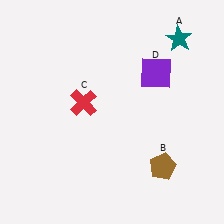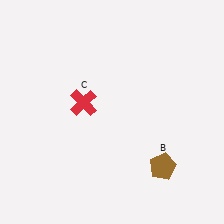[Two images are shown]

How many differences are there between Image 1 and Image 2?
There are 2 differences between the two images.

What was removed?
The purple square (D), the teal star (A) were removed in Image 2.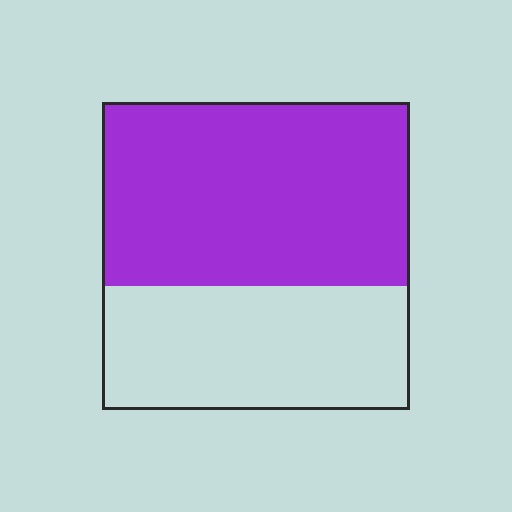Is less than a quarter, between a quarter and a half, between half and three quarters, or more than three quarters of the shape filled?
Between half and three quarters.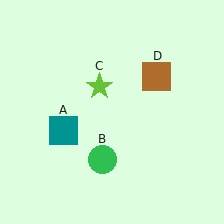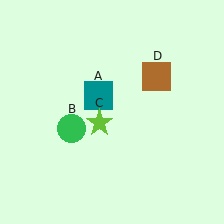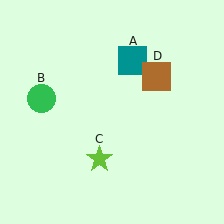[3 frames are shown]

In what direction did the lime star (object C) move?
The lime star (object C) moved down.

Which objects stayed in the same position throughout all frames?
Brown square (object D) remained stationary.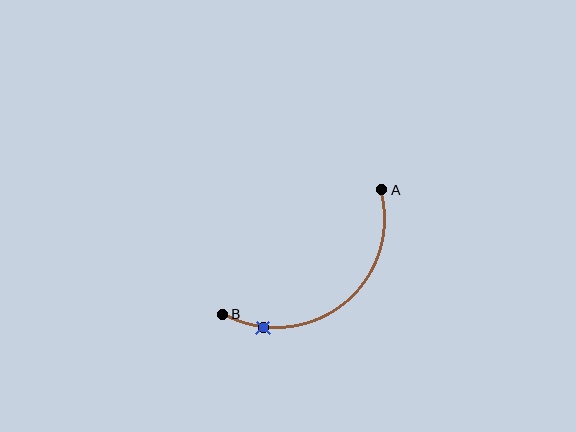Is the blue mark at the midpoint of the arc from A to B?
No. The blue mark lies on the arc but is closer to endpoint B. The arc midpoint would be at the point on the curve equidistant along the arc from both A and B.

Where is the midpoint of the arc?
The arc midpoint is the point on the curve farthest from the straight line joining A and B. It sits below and to the right of that line.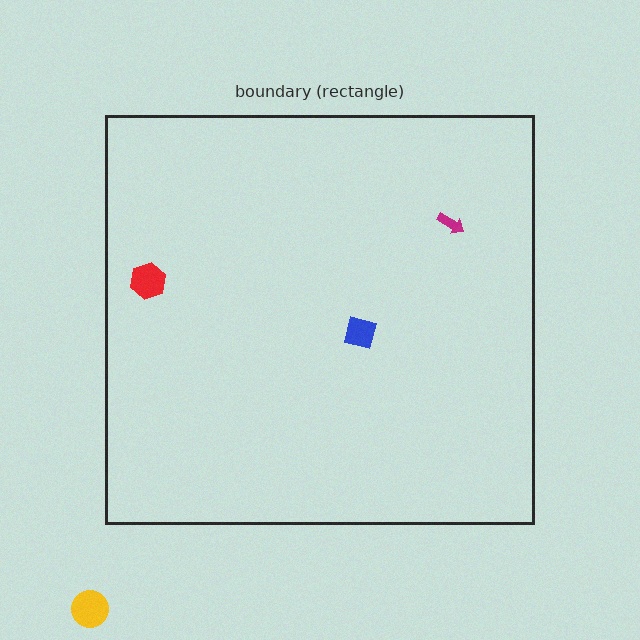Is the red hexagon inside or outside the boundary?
Inside.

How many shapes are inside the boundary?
3 inside, 1 outside.